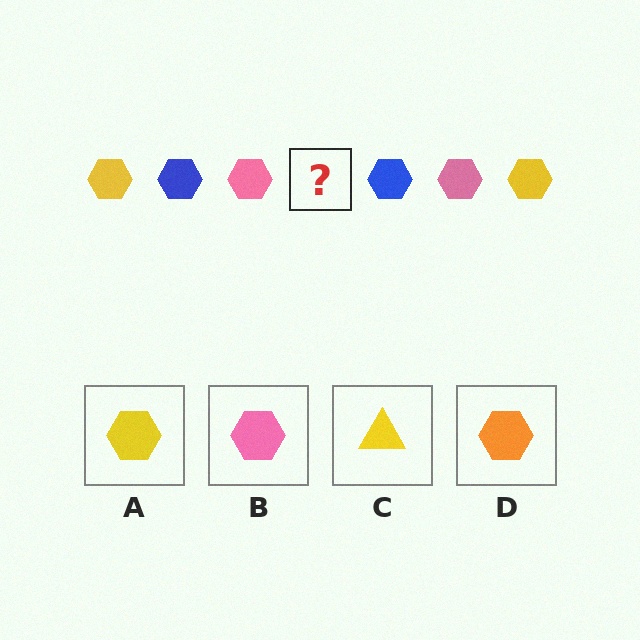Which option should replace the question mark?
Option A.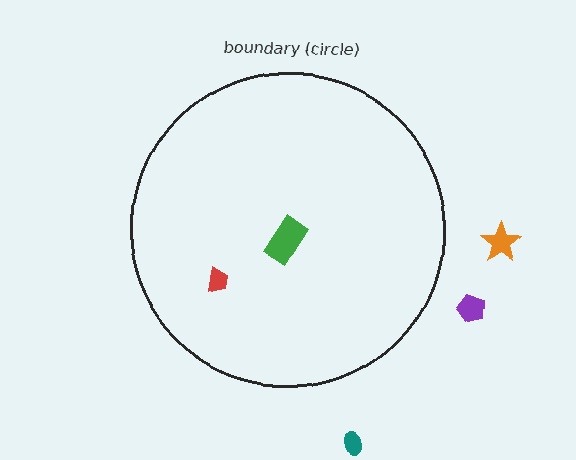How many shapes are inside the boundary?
2 inside, 3 outside.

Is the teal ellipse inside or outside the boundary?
Outside.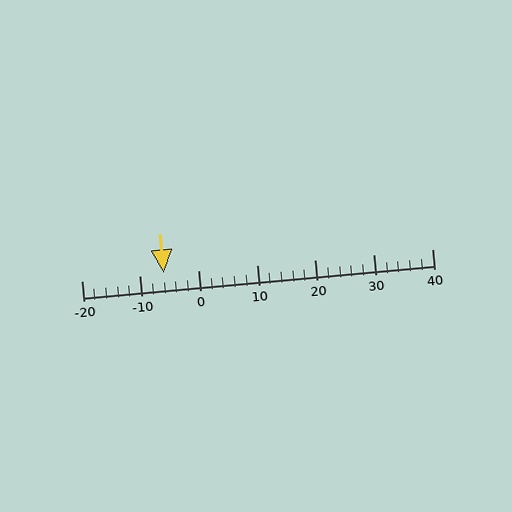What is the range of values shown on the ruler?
The ruler shows values from -20 to 40.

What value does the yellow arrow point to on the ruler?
The yellow arrow points to approximately -6.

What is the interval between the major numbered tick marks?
The major tick marks are spaced 10 units apart.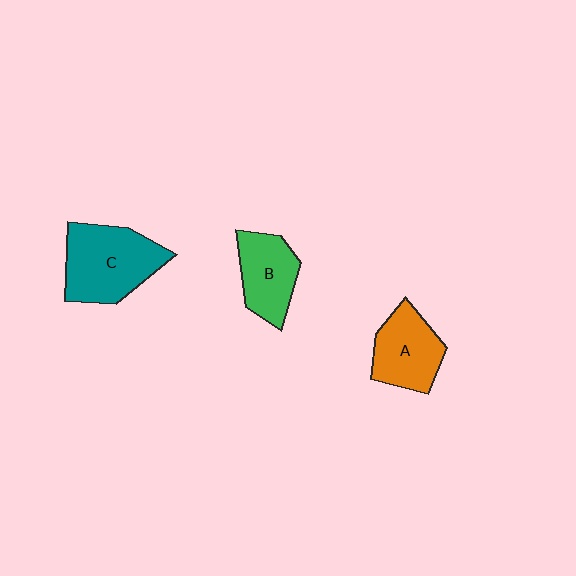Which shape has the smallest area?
Shape B (green).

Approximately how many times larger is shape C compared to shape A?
Approximately 1.4 times.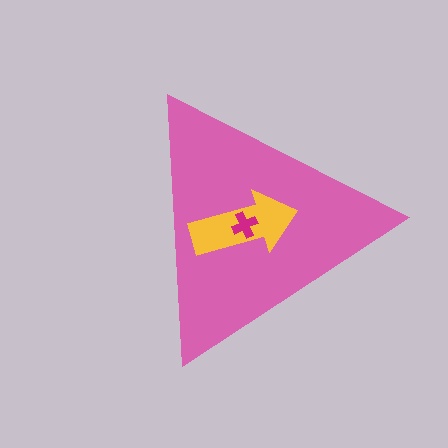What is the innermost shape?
The magenta cross.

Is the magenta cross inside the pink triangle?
Yes.